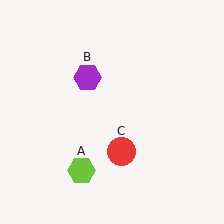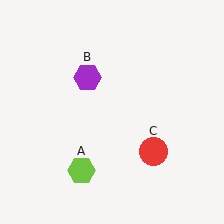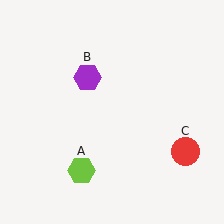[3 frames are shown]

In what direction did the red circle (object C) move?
The red circle (object C) moved right.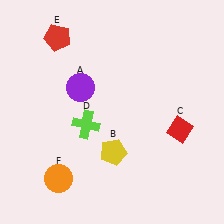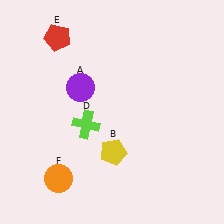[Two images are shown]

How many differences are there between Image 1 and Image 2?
There is 1 difference between the two images.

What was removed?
The red diamond (C) was removed in Image 2.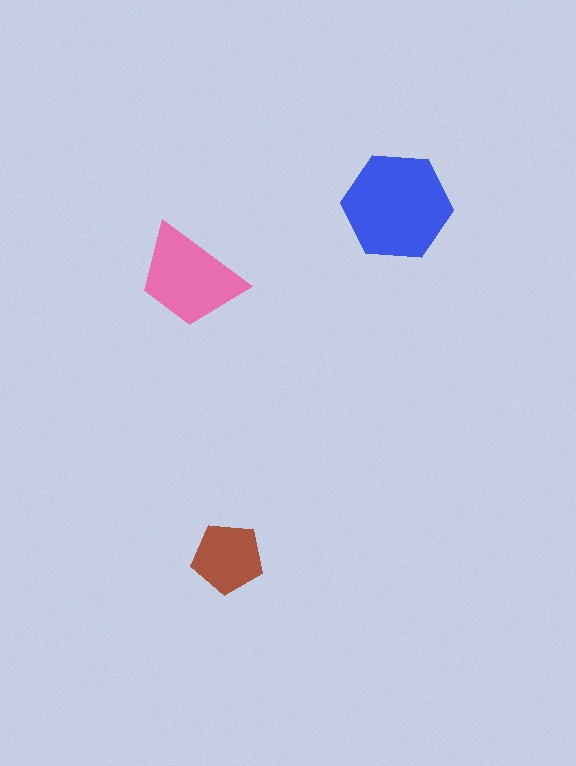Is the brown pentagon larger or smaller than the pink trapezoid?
Smaller.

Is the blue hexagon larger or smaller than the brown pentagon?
Larger.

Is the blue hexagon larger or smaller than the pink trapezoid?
Larger.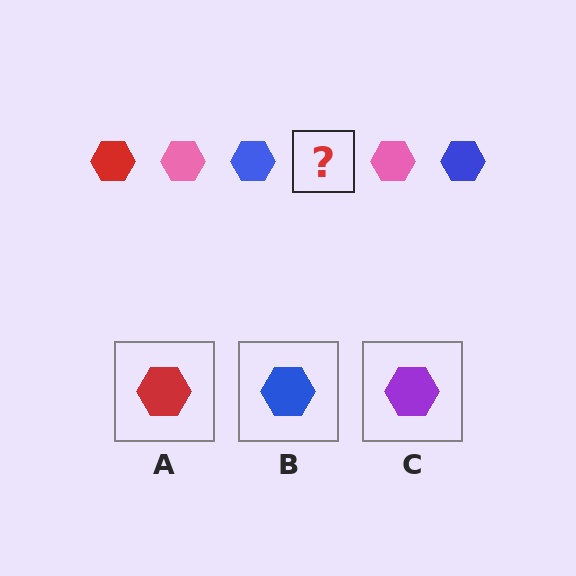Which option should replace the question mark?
Option A.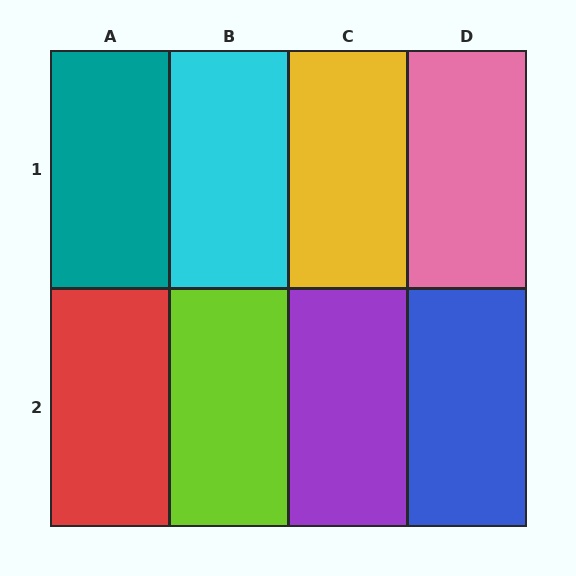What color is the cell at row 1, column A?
Teal.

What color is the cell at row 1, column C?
Yellow.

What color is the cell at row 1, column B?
Cyan.